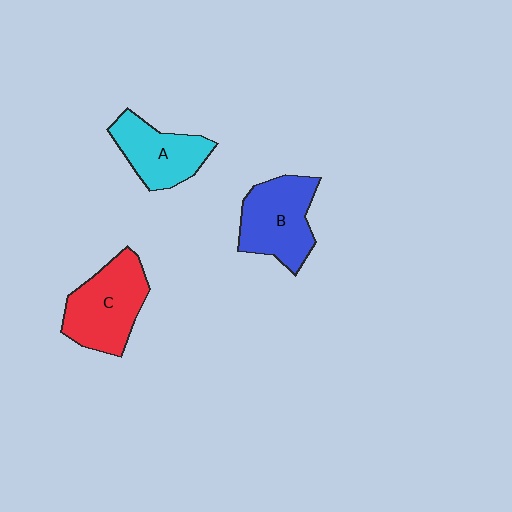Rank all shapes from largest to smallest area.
From largest to smallest: C (red), B (blue), A (cyan).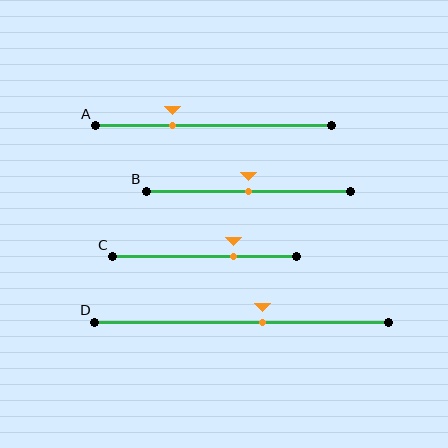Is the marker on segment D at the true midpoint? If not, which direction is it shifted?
No, the marker on segment D is shifted to the right by about 7% of the segment length.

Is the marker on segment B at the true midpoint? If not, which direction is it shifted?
Yes, the marker on segment B is at the true midpoint.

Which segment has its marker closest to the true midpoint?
Segment B has its marker closest to the true midpoint.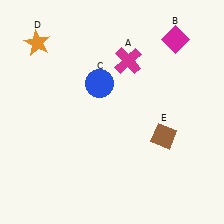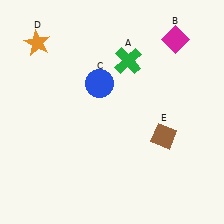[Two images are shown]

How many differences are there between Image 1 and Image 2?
There is 1 difference between the two images.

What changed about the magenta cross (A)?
In Image 1, A is magenta. In Image 2, it changed to green.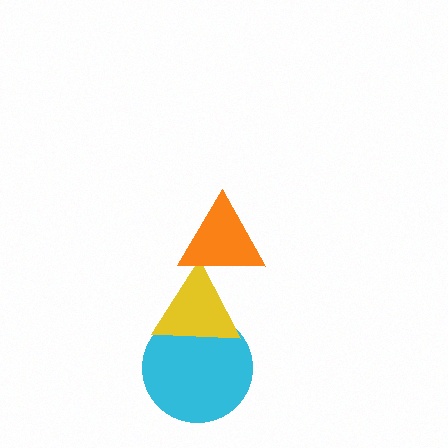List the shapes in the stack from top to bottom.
From top to bottom: the orange triangle, the yellow triangle, the cyan circle.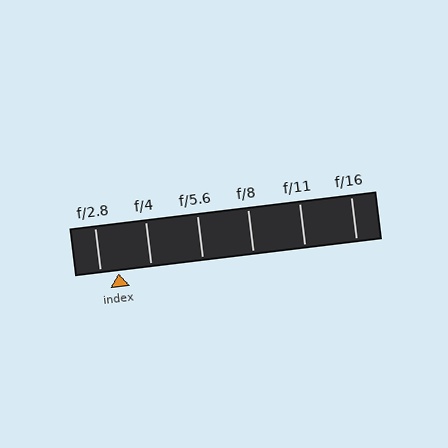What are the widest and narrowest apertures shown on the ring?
The widest aperture shown is f/2.8 and the narrowest is f/16.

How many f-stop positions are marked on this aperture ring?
There are 6 f-stop positions marked.